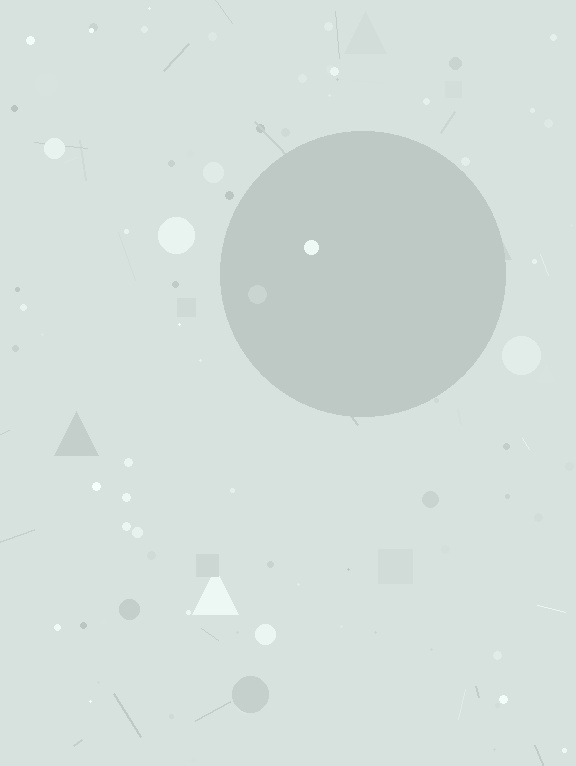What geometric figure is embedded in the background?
A circle is embedded in the background.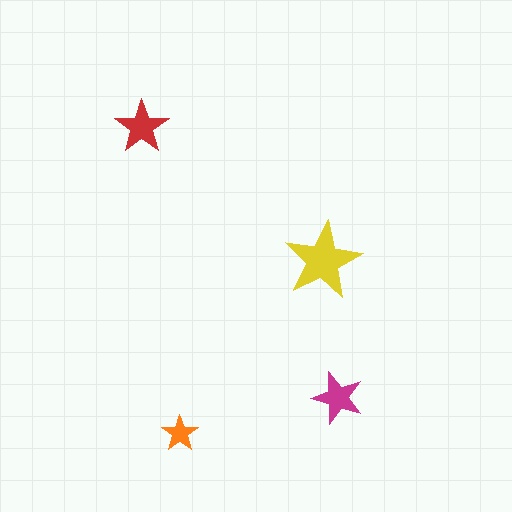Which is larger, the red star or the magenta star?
The red one.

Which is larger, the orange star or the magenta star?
The magenta one.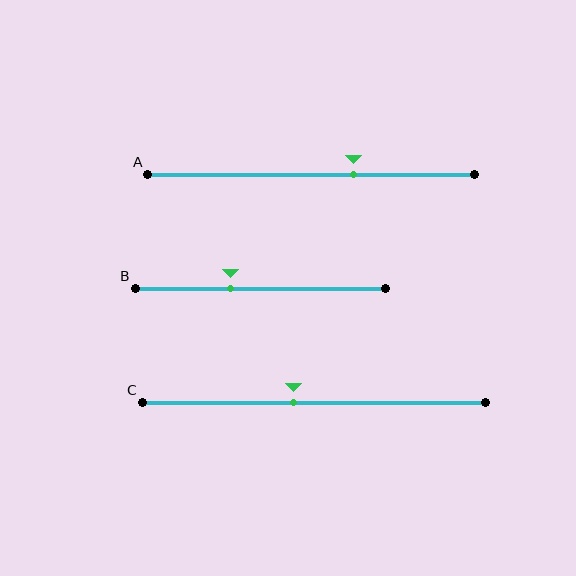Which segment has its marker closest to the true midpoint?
Segment C has its marker closest to the true midpoint.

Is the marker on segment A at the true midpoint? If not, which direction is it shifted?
No, the marker on segment A is shifted to the right by about 13% of the segment length.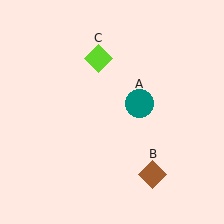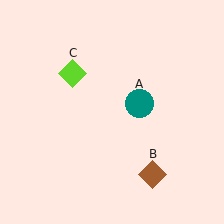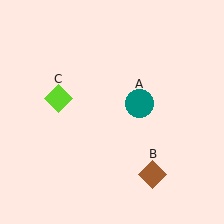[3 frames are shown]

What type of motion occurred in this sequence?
The lime diamond (object C) rotated counterclockwise around the center of the scene.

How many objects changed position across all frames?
1 object changed position: lime diamond (object C).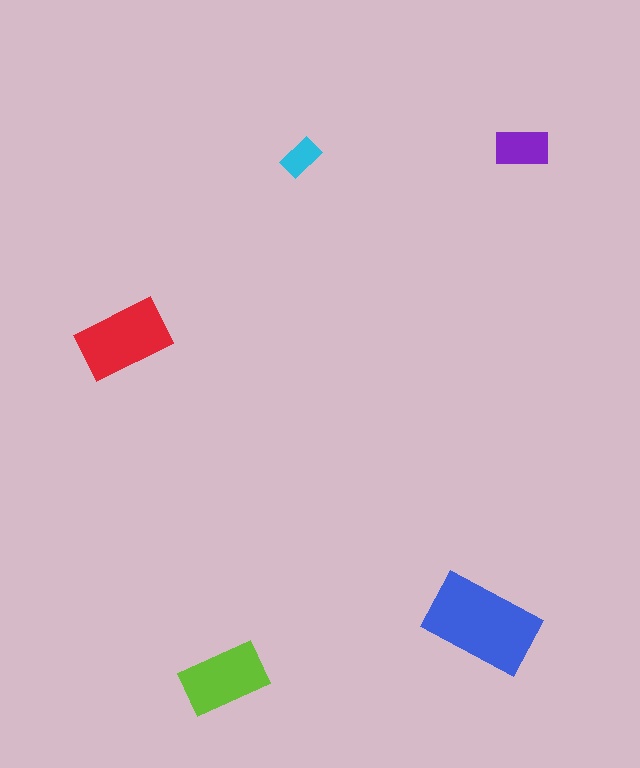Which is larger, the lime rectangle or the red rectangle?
The red one.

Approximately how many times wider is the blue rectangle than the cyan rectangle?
About 3 times wider.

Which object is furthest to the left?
The red rectangle is leftmost.